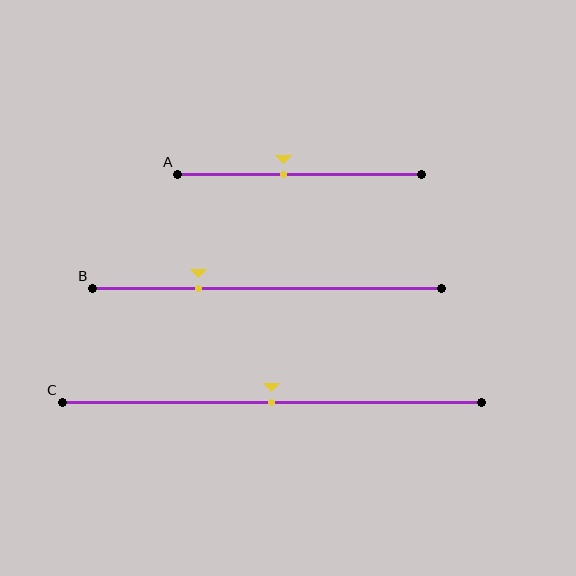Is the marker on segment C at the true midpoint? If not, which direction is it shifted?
Yes, the marker on segment C is at the true midpoint.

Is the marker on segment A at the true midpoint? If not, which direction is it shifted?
No, the marker on segment A is shifted to the left by about 6% of the segment length.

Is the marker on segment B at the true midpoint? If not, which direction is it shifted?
No, the marker on segment B is shifted to the left by about 20% of the segment length.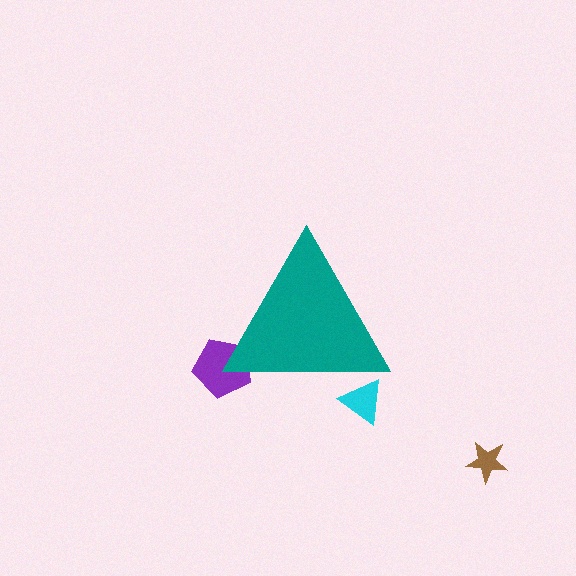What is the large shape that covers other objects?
A teal triangle.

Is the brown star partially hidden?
No, the brown star is fully visible.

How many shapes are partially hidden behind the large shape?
2 shapes are partially hidden.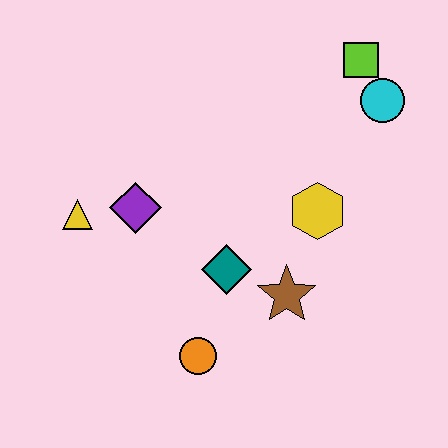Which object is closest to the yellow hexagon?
The brown star is closest to the yellow hexagon.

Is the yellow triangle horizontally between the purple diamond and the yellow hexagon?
No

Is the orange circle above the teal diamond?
No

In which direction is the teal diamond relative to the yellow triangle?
The teal diamond is to the right of the yellow triangle.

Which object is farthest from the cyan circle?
The yellow triangle is farthest from the cyan circle.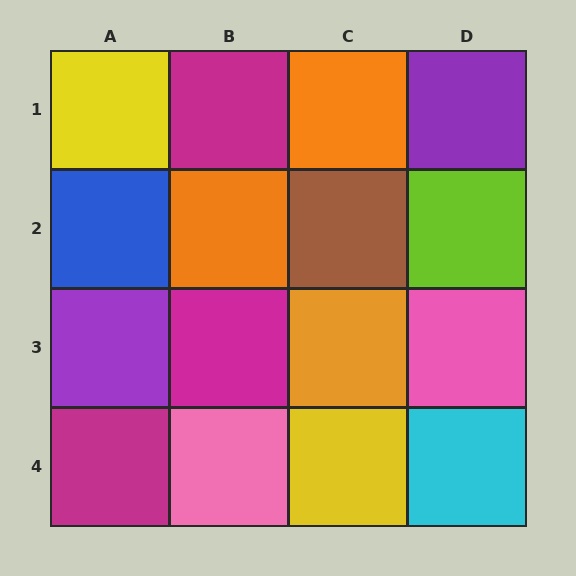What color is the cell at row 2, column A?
Blue.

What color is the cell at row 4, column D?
Cyan.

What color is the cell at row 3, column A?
Purple.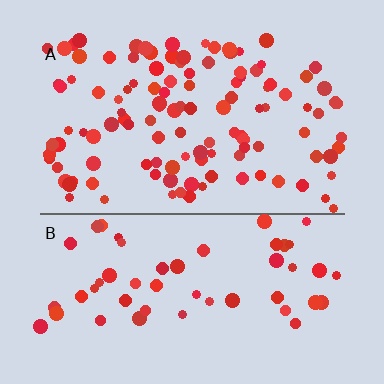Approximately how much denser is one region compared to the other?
Approximately 2.2× — region A over region B.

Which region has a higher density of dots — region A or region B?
A (the top).